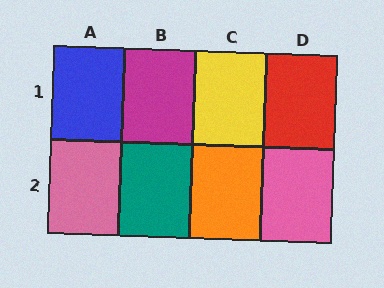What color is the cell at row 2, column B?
Teal.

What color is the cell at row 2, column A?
Pink.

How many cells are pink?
2 cells are pink.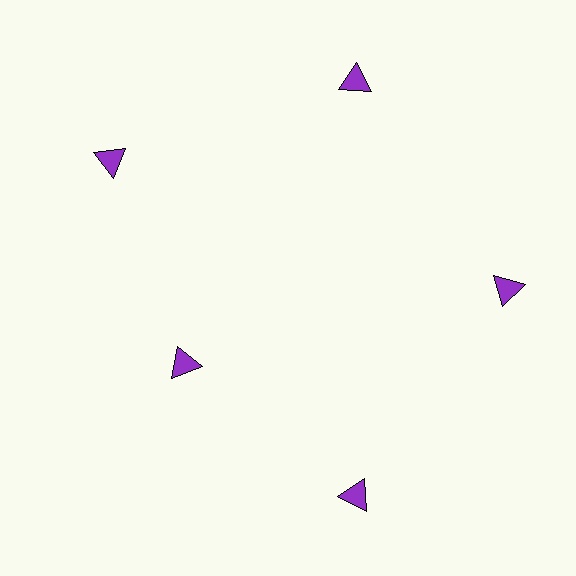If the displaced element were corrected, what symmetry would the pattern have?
It would have 5-fold rotational symmetry — the pattern would map onto itself every 72 degrees.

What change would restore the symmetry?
The symmetry would be restored by moving it outward, back onto the ring so that all 5 triangles sit at equal angles and equal distance from the center.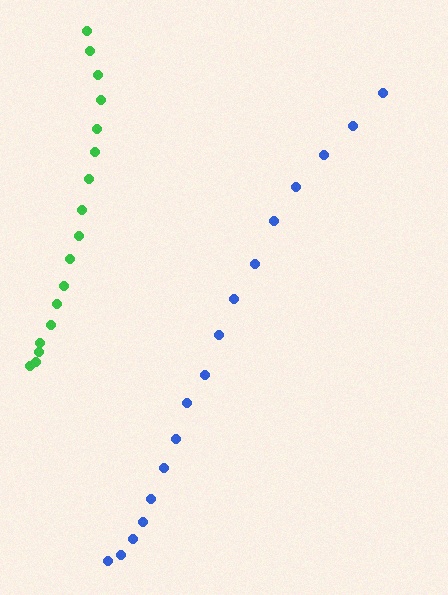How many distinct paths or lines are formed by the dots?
There are 2 distinct paths.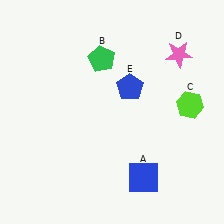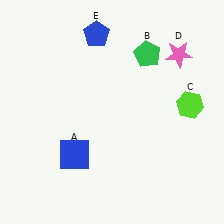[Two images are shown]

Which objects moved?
The objects that moved are: the blue square (A), the green pentagon (B), the blue pentagon (E).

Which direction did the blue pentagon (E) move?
The blue pentagon (E) moved up.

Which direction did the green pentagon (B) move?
The green pentagon (B) moved right.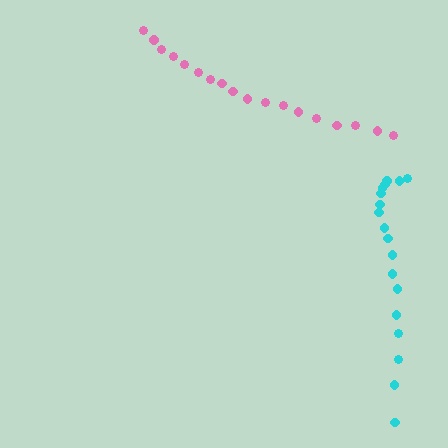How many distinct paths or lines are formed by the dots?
There are 2 distinct paths.